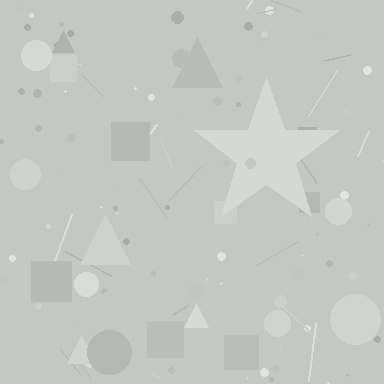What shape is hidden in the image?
A star is hidden in the image.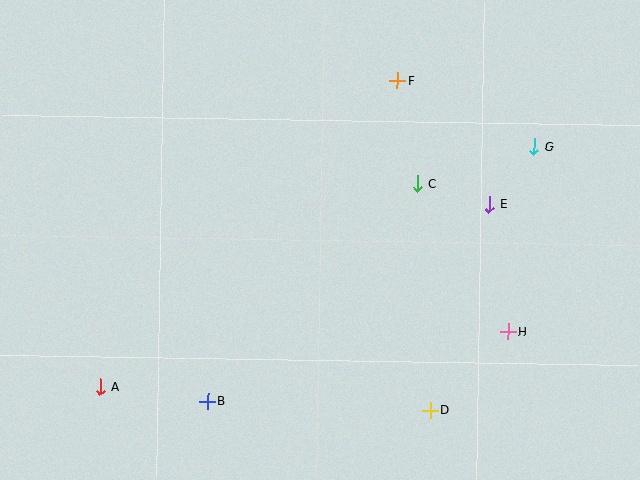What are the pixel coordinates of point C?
Point C is at (418, 183).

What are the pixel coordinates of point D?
Point D is at (431, 410).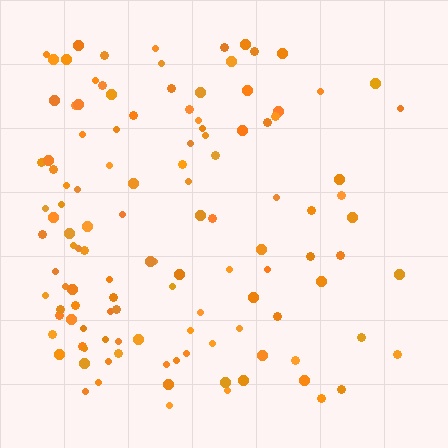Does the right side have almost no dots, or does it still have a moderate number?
Still a moderate number, just noticeably fewer than the left.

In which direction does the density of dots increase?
From right to left, with the left side densest.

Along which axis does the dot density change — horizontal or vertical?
Horizontal.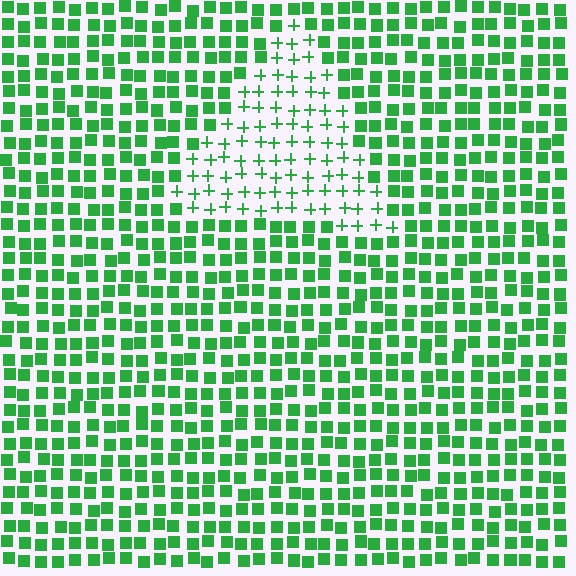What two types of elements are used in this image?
The image uses plus signs inside the triangle region and squares outside it.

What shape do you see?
I see a triangle.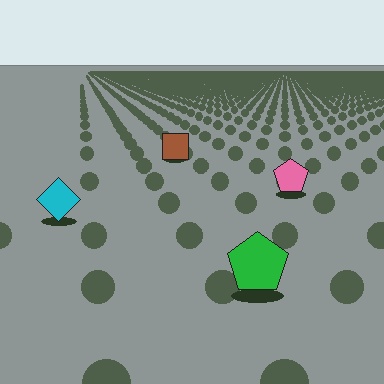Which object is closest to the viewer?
The green pentagon is closest. The texture marks near it are larger and more spread out.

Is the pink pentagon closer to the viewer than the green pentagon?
No. The green pentagon is closer — you can tell from the texture gradient: the ground texture is coarser near it.